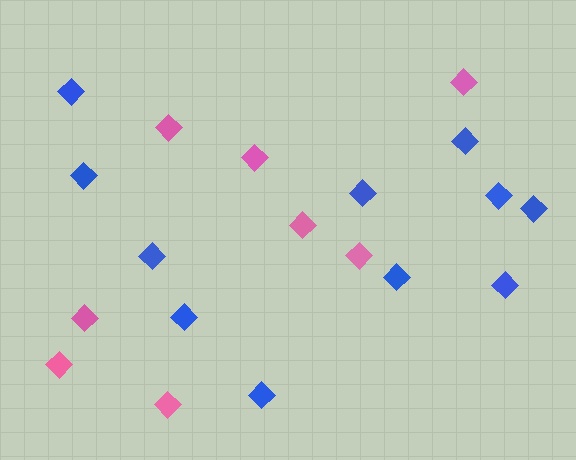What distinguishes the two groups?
There are 2 groups: one group of pink diamonds (8) and one group of blue diamonds (11).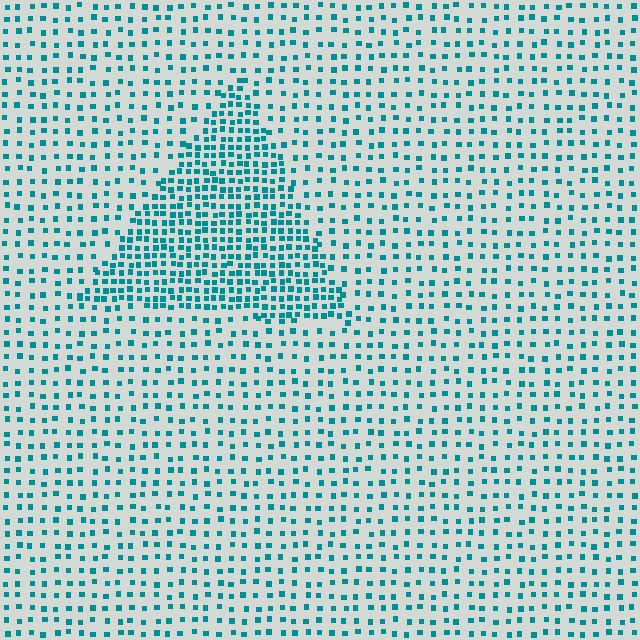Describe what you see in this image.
The image contains small teal elements arranged at two different densities. A triangle-shaped region is visible where the elements are more densely packed than the surrounding area.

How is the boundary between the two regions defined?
The boundary is defined by a change in element density (approximately 2.2x ratio). All elements are the same color, size, and shape.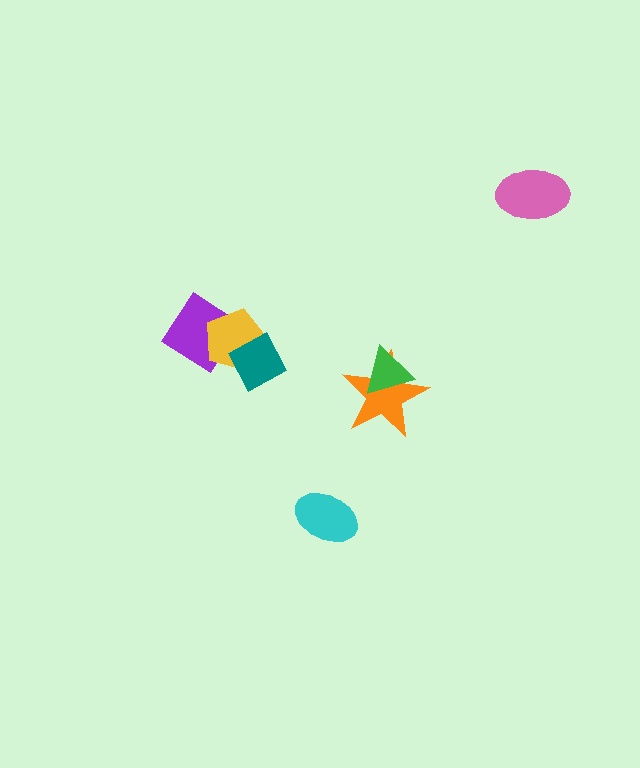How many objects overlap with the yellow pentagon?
2 objects overlap with the yellow pentagon.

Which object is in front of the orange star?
The green triangle is in front of the orange star.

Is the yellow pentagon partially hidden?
Yes, it is partially covered by another shape.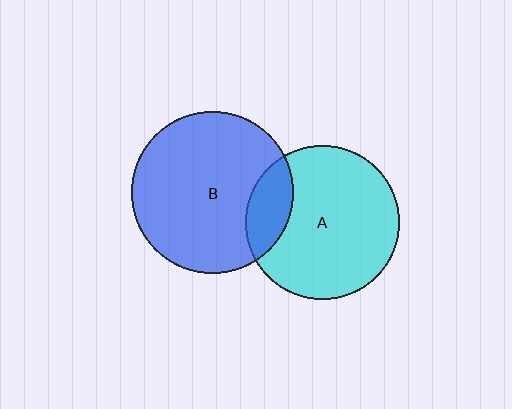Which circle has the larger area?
Circle B (blue).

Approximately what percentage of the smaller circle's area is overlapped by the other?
Approximately 20%.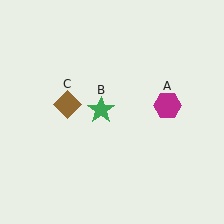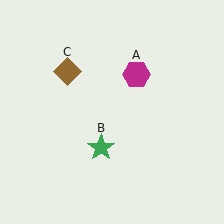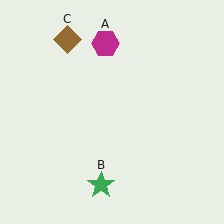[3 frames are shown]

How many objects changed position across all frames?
3 objects changed position: magenta hexagon (object A), green star (object B), brown diamond (object C).